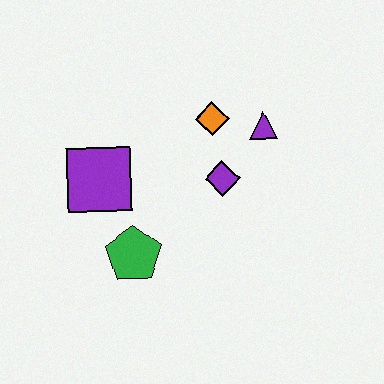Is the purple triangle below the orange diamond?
Yes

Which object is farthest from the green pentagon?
The purple triangle is farthest from the green pentagon.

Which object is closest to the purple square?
The green pentagon is closest to the purple square.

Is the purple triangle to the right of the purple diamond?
Yes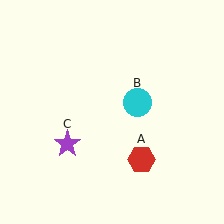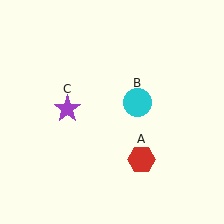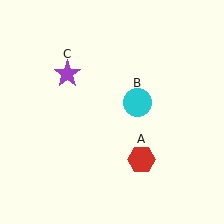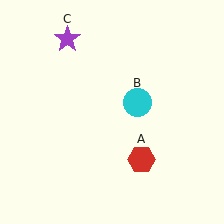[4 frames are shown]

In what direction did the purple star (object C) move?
The purple star (object C) moved up.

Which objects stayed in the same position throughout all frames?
Red hexagon (object A) and cyan circle (object B) remained stationary.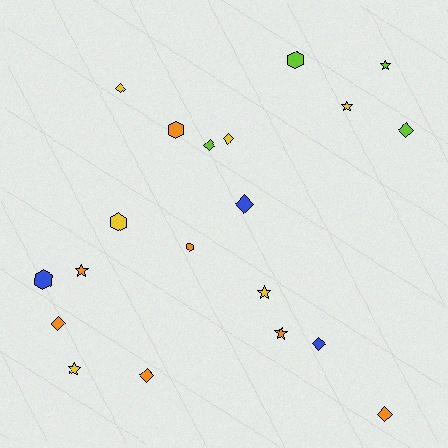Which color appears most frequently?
Orange, with 7 objects.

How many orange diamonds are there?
There are 3 orange diamonds.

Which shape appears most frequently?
Diamond, with 9 objects.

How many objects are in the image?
There are 20 objects.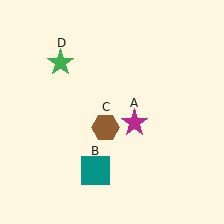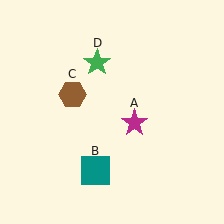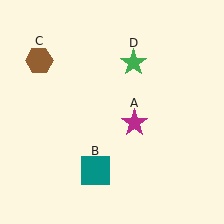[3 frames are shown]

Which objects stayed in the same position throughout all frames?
Magenta star (object A) and teal square (object B) remained stationary.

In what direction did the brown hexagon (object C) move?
The brown hexagon (object C) moved up and to the left.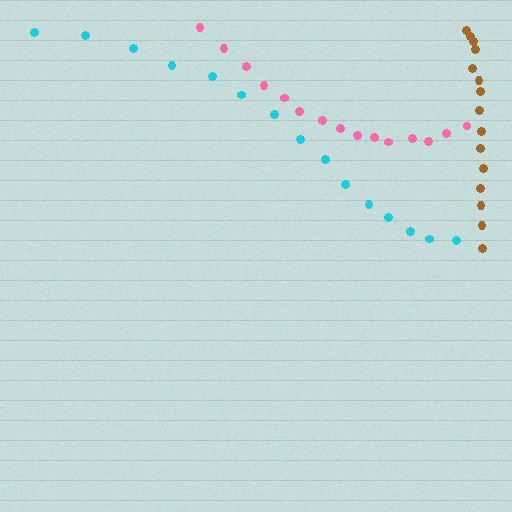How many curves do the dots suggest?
There are 3 distinct paths.